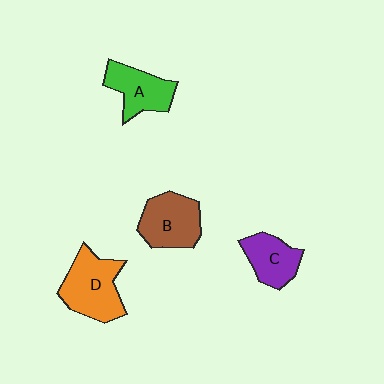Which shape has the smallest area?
Shape C (purple).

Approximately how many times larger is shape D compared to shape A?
Approximately 1.3 times.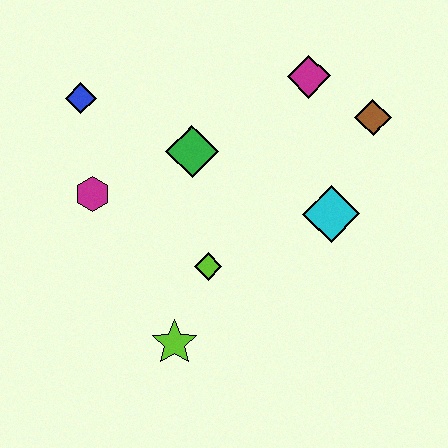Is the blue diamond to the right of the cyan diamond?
No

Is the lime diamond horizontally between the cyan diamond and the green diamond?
Yes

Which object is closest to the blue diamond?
The magenta hexagon is closest to the blue diamond.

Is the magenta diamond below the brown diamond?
No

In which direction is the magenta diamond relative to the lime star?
The magenta diamond is above the lime star.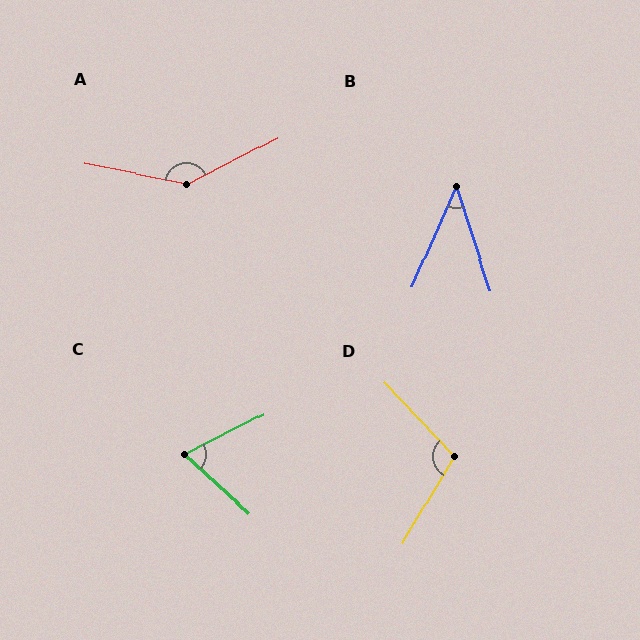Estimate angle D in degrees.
Approximately 106 degrees.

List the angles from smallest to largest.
B (42°), C (69°), D (106°), A (142°).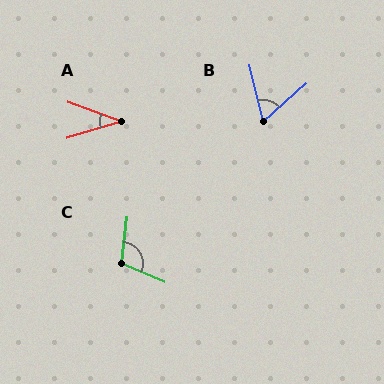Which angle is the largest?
C, at approximately 106 degrees.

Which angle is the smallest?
A, at approximately 37 degrees.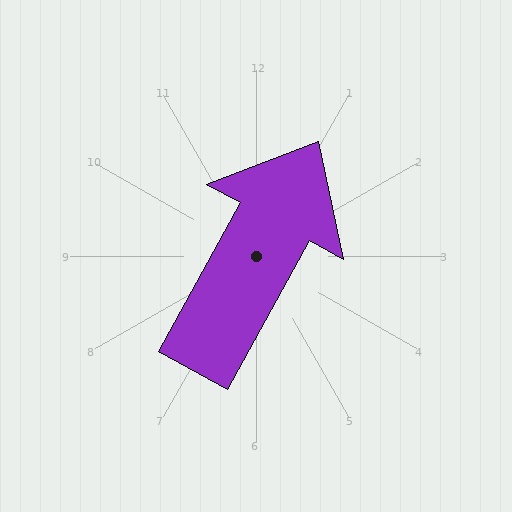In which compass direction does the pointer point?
Northeast.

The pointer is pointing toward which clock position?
Roughly 1 o'clock.